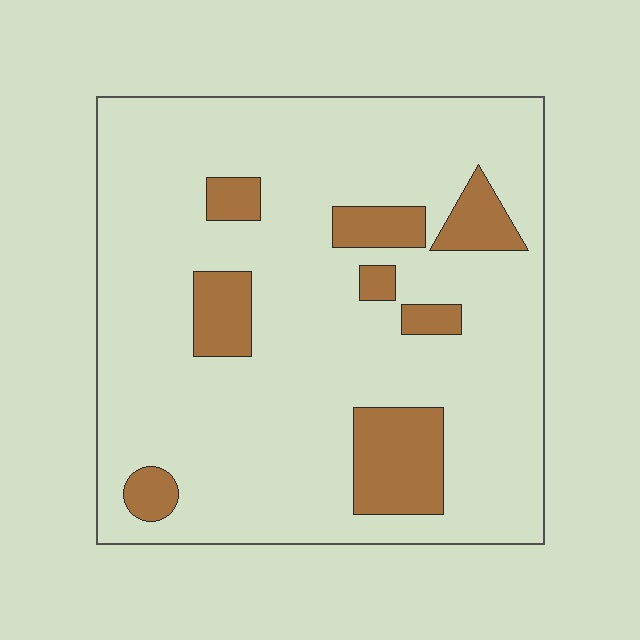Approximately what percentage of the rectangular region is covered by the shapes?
Approximately 15%.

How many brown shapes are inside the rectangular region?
8.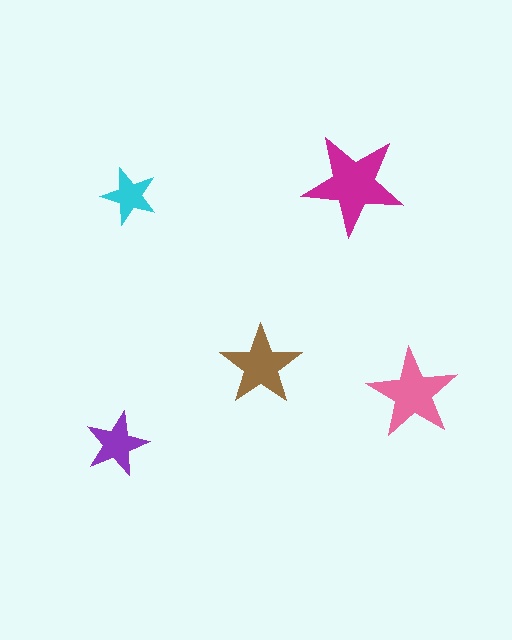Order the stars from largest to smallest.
the magenta one, the pink one, the brown one, the purple one, the cyan one.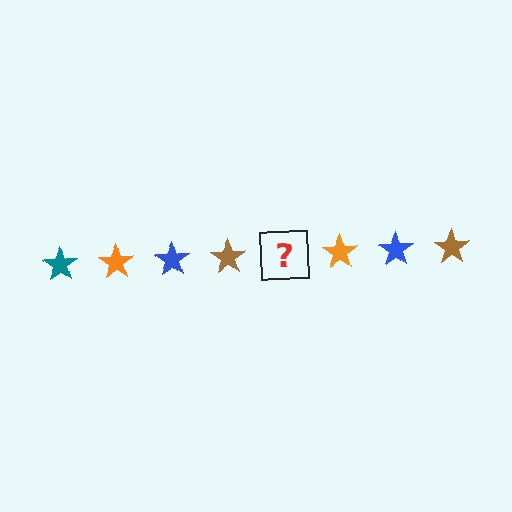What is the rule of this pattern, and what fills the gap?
The rule is that the pattern cycles through teal, orange, blue, brown stars. The gap should be filled with a teal star.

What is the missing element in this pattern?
The missing element is a teal star.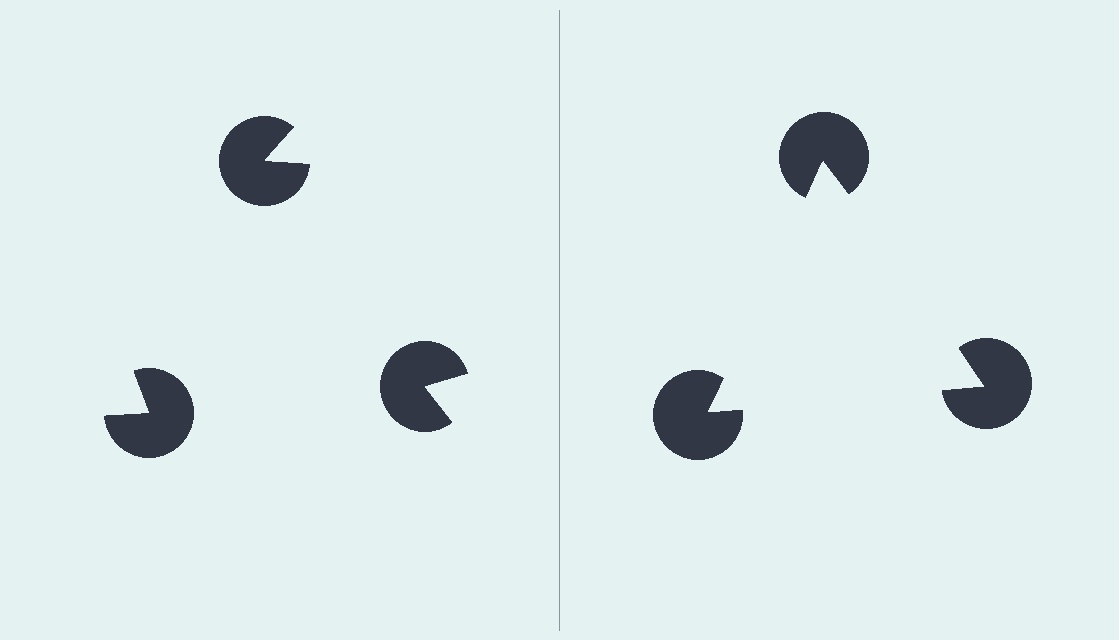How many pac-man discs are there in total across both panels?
6 — 3 on each side.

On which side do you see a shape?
An illusory triangle appears on the right side. On the left side the wedge cuts are rotated, so no coherent shape forms.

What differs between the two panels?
The pac-man discs are positioned identically on both sides; only the wedge orientations differ. On the right they align to a triangle; on the left they are misaligned.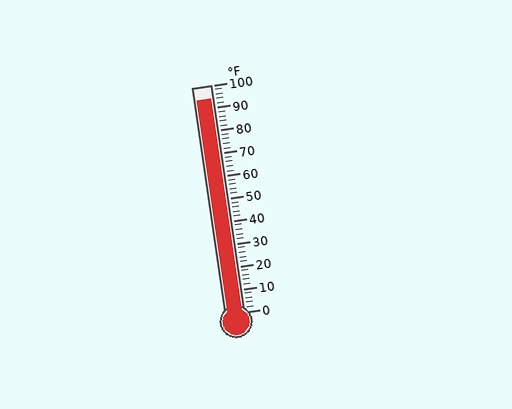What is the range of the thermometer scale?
The thermometer scale ranges from 0°F to 100°F.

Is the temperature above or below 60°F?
The temperature is above 60°F.